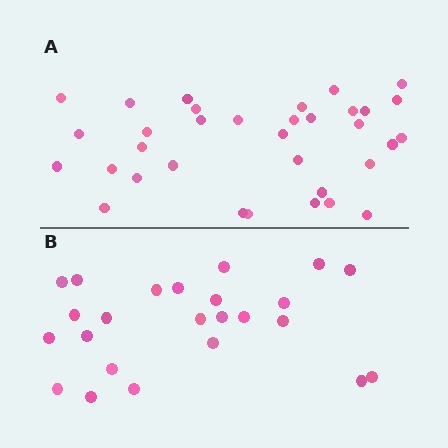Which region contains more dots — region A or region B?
Region A (the top region) has more dots.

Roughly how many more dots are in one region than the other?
Region A has roughly 10 or so more dots than region B.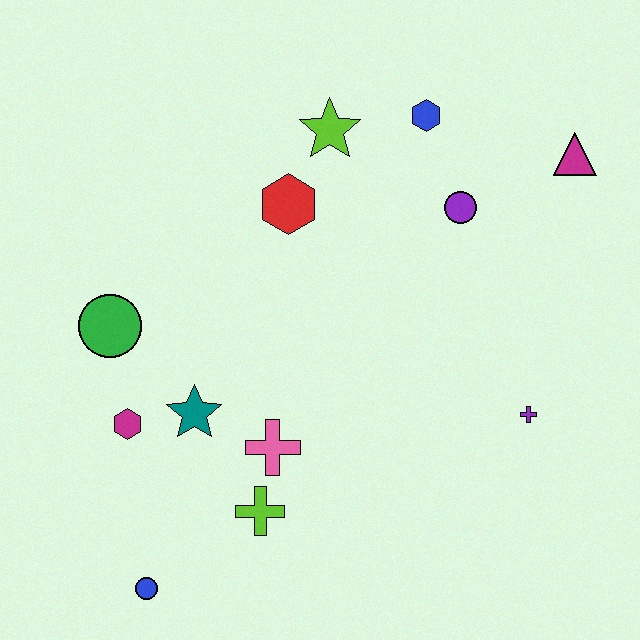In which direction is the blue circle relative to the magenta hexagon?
The blue circle is below the magenta hexagon.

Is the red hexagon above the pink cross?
Yes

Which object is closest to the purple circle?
The blue hexagon is closest to the purple circle.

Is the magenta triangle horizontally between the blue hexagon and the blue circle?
No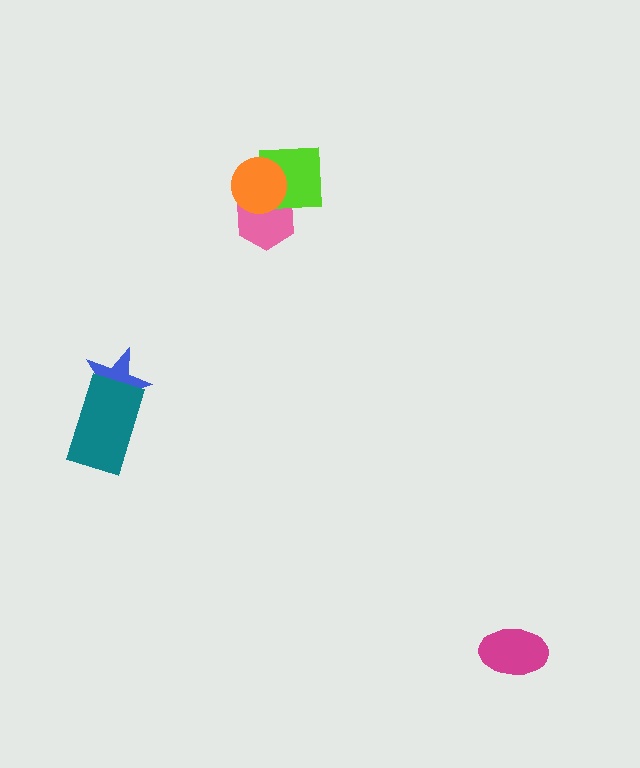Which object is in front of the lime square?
The orange circle is in front of the lime square.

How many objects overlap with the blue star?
1 object overlaps with the blue star.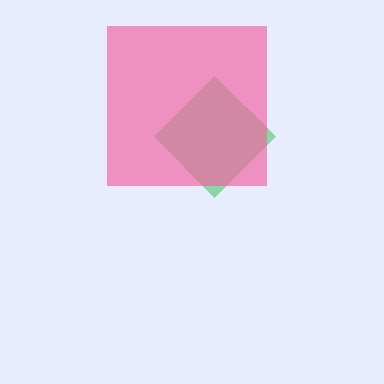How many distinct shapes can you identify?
There are 2 distinct shapes: a green diamond, a pink square.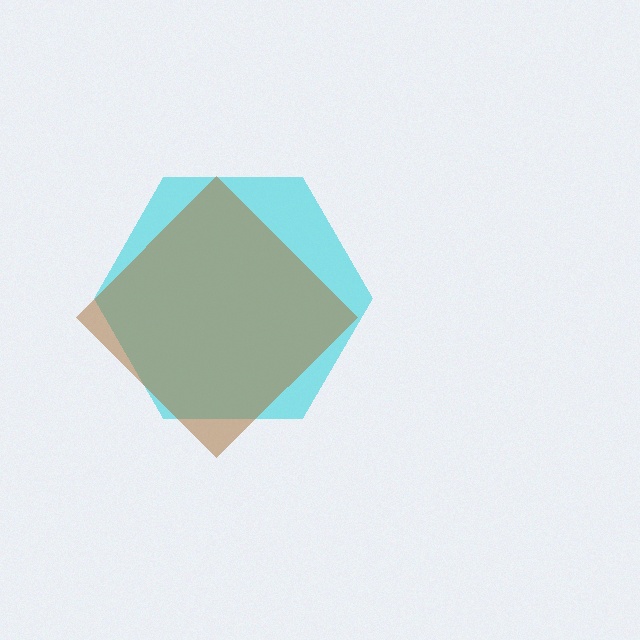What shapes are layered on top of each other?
The layered shapes are: a cyan hexagon, a brown diamond.